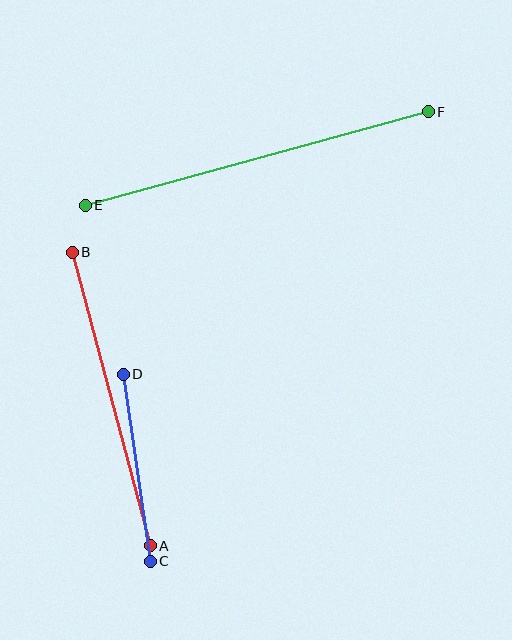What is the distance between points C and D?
The distance is approximately 189 pixels.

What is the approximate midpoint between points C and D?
The midpoint is at approximately (137, 468) pixels.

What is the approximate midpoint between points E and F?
The midpoint is at approximately (257, 158) pixels.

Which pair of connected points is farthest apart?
Points E and F are farthest apart.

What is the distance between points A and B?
The distance is approximately 303 pixels.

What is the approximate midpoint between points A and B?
The midpoint is at approximately (111, 399) pixels.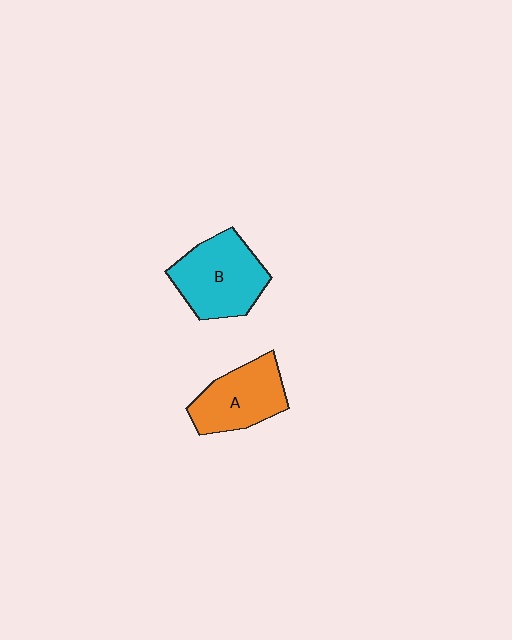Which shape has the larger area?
Shape B (cyan).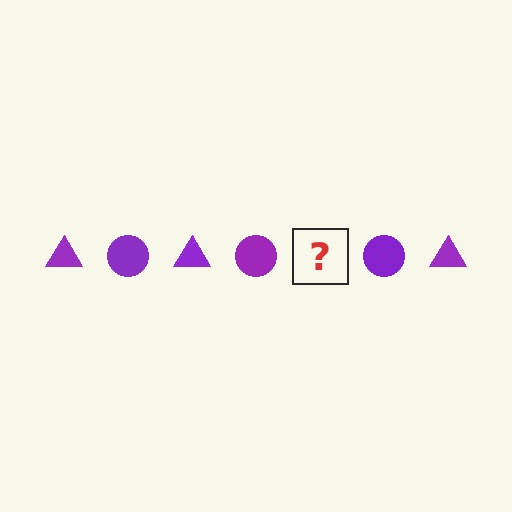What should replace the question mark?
The question mark should be replaced with a purple triangle.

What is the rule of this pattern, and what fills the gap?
The rule is that the pattern cycles through triangle, circle shapes in purple. The gap should be filled with a purple triangle.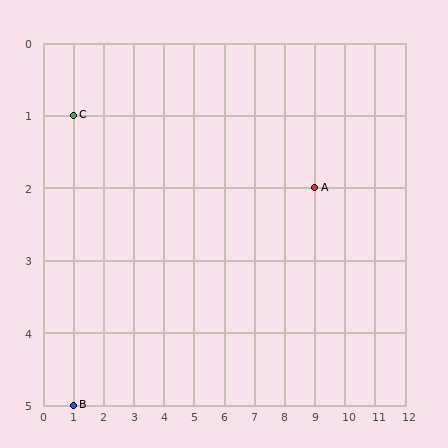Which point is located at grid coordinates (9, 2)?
Point A is at (9, 2).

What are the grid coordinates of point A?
Point A is at grid coordinates (9, 2).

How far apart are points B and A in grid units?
Points B and A are 8 columns and 3 rows apart (about 8.5 grid units diagonally).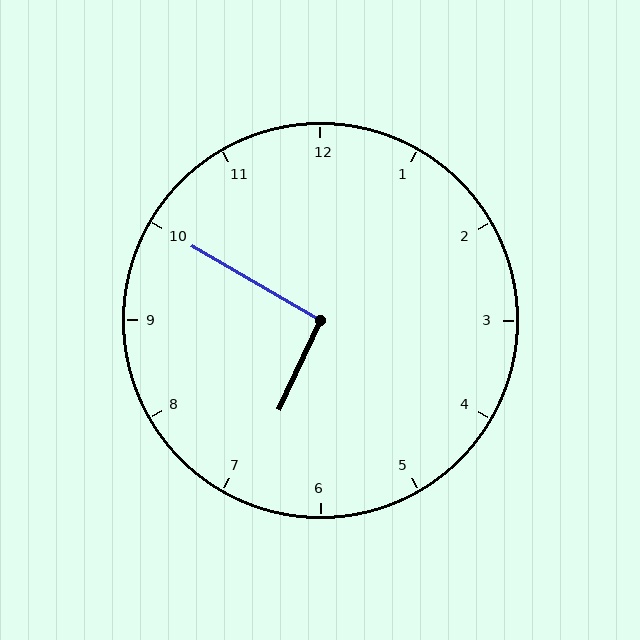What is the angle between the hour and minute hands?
Approximately 95 degrees.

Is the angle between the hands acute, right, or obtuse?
It is right.